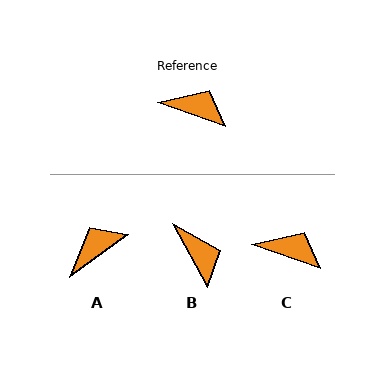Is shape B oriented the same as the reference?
No, it is off by about 42 degrees.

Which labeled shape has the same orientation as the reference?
C.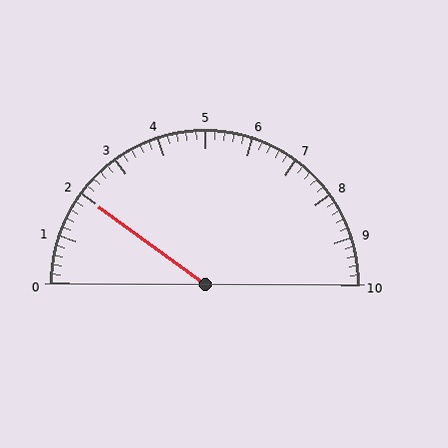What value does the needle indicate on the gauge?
The needle indicates approximately 2.0.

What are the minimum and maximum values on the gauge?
The gauge ranges from 0 to 10.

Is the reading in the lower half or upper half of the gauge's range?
The reading is in the lower half of the range (0 to 10).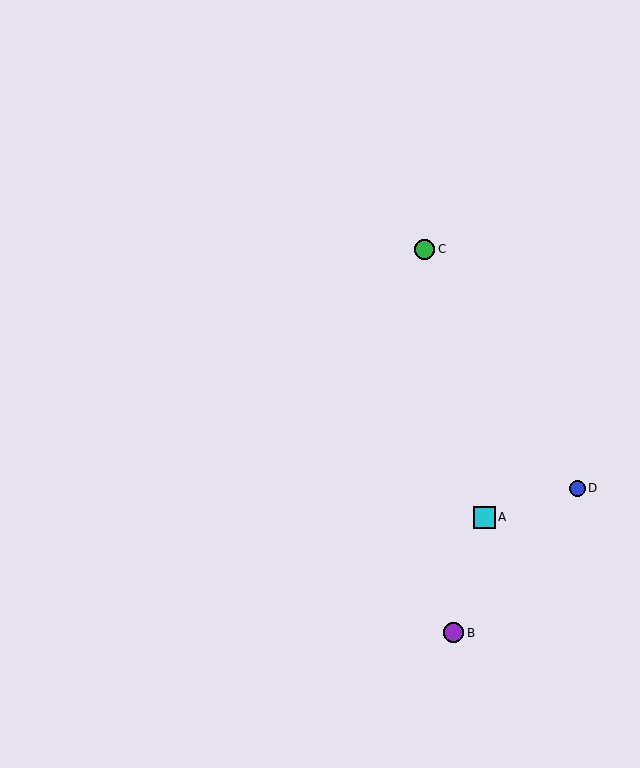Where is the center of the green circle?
The center of the green circle is at (425, 249).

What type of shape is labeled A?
Shape A is a cyan square.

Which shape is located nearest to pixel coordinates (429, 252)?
The green circle (labeled C) at (425, 249) is nearest to that location.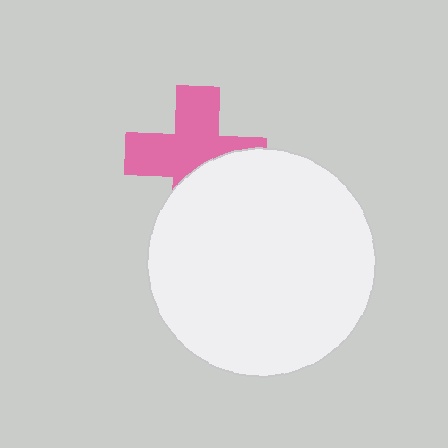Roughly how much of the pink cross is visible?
About half of it is visible (roughly 62%).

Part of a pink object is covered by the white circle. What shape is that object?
It is a cross.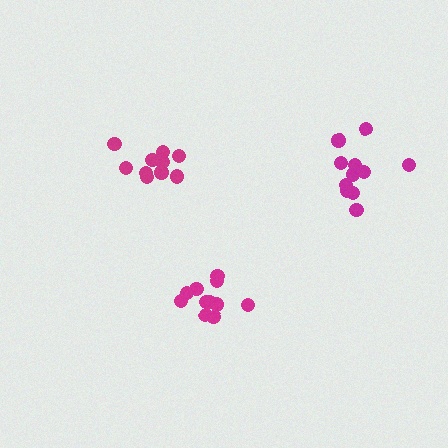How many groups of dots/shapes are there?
There are 3 groups.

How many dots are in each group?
Group 1: 10 dots, Group 2: 11 dots, Group 3: 12 dots (33 total).